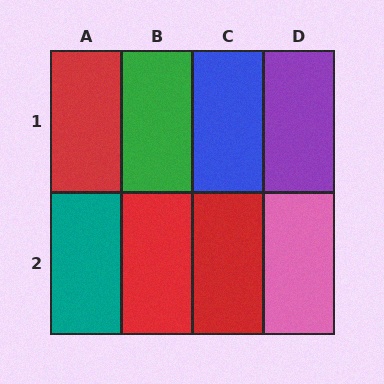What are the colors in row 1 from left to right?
Red, green, blue, purple.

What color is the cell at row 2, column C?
Red.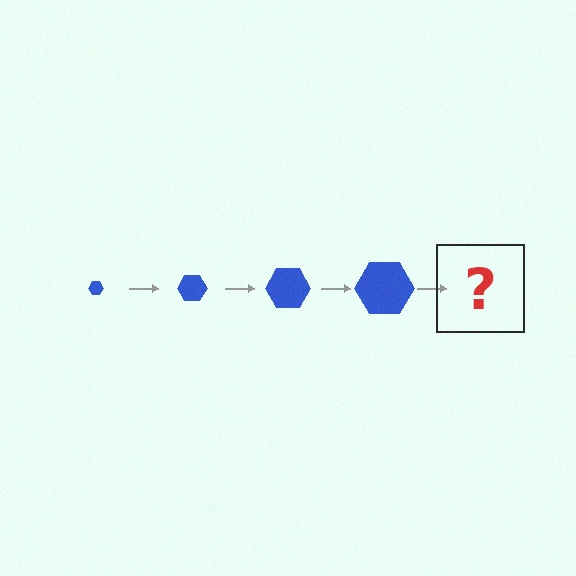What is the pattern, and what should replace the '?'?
The pattern is that the hexagon gets progressively larger each step. The '?' should be a blue hexagon, larger than the previous one.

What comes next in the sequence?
The next element should be a blue hexagon, larger than the previous one.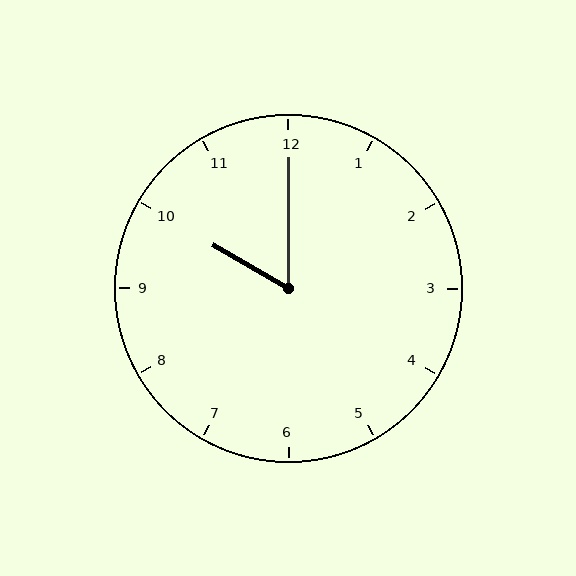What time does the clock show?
10:00.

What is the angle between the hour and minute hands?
Approximately 60 degrees.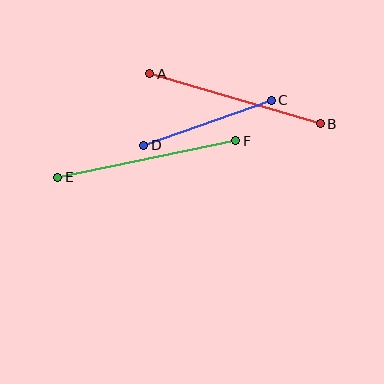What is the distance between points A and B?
The distance is approximately 177 pixels.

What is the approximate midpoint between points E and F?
The midpoint is at approximately (147, 159) pixels.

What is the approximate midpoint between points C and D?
The midpoint is at approximately (207, 123) pixels.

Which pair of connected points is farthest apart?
Points E and F are farthest apart.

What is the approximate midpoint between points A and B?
The midpoint is at approximately (235, 99) pixels.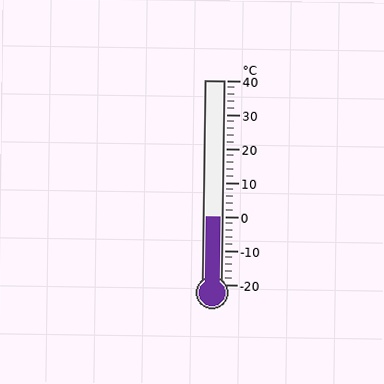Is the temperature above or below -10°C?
The temperature is above -10°C.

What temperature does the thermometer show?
The thermometer shows approximately 0°C.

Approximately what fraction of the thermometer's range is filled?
The thermometer is filled to approximately 35% of its range.